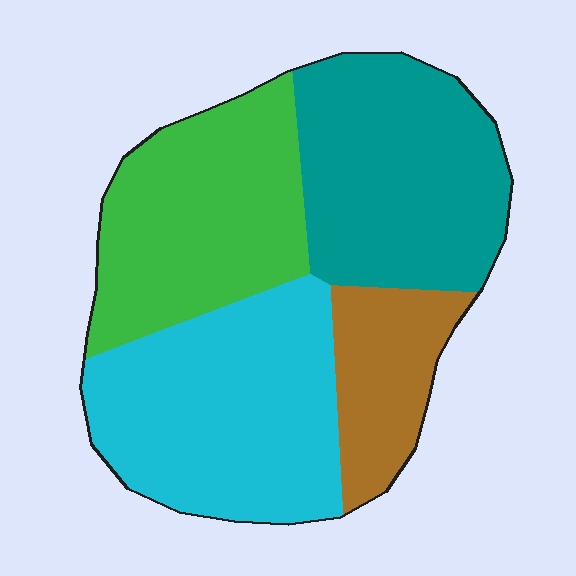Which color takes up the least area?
Brown, at roughly 15%.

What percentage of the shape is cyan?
Cyan takes up between a quarter and a half of the shape.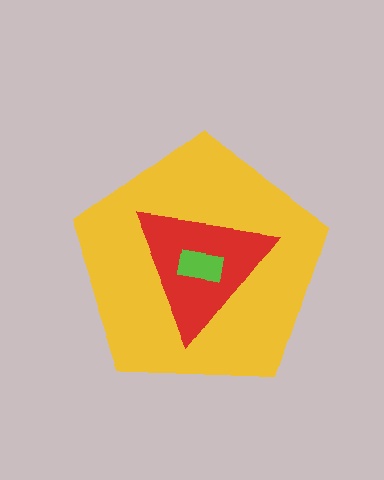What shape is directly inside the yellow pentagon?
The red triangle.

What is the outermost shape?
The yellow pentagon.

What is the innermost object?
The lime rectangle.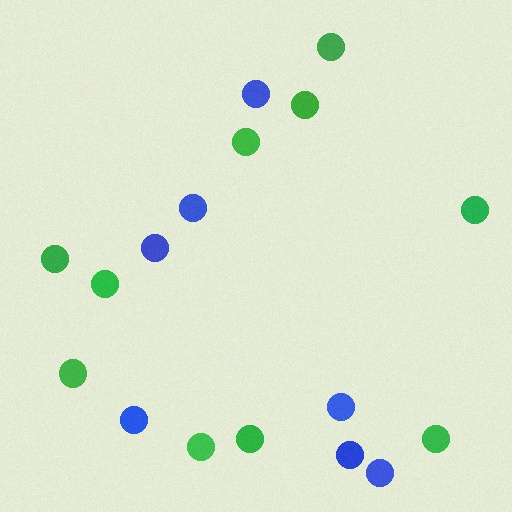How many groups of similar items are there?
There are 2 groups: one group of blue circles (7) and one group of green circles (10).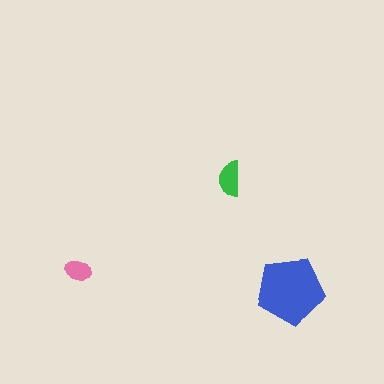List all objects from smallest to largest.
The pink ellipse, the green semicircle, the blue pentagon.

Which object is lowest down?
The blue pentagon is bottommost.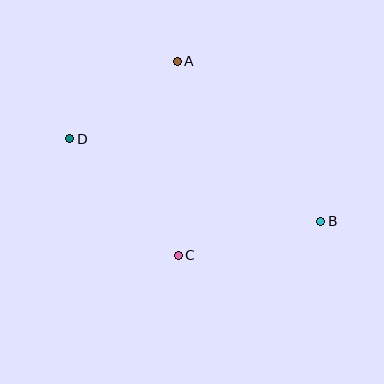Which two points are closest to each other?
Points A and D are closest to each other.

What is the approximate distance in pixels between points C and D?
The distance between C and D is approximately 159 pixels.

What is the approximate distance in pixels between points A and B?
The distance between A and B is approximately 215 pixels.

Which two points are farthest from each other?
Points B and D are farthest from each other.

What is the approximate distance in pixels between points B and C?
The distance between B and C is approximately 146 pixels.